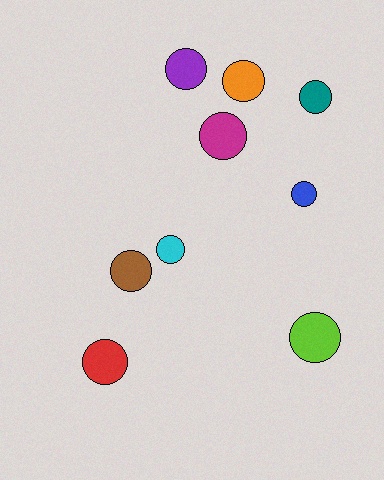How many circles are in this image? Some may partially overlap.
There are 9 circles.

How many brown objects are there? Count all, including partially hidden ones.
There is 1 brown object.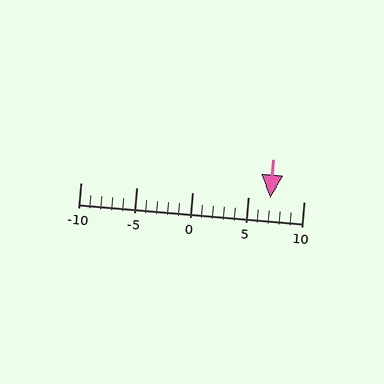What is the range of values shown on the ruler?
The ruler shows values from -10 to 10.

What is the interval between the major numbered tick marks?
The major tick marks are spaced 5 units apart.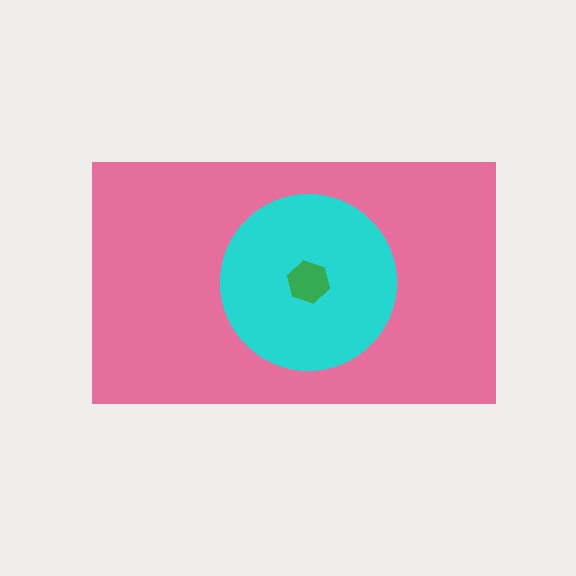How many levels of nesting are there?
3.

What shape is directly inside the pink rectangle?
The cyan circle.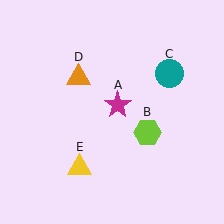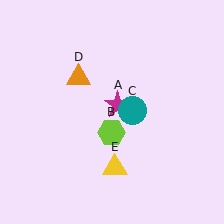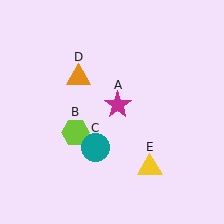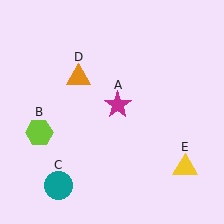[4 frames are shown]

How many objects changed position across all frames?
3 objects changed position: lime hexagon (object B), teal circle (object C), yellow triangle (object E).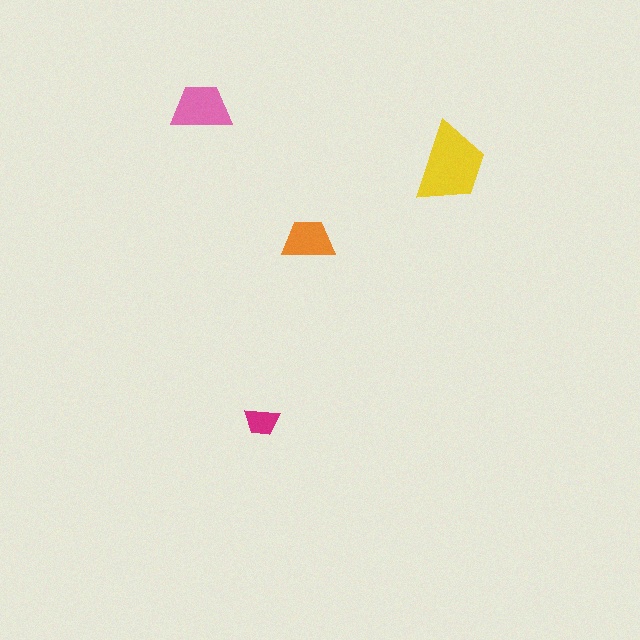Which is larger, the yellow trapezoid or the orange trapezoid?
The yellow one.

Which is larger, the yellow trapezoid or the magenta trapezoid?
The yellow one.